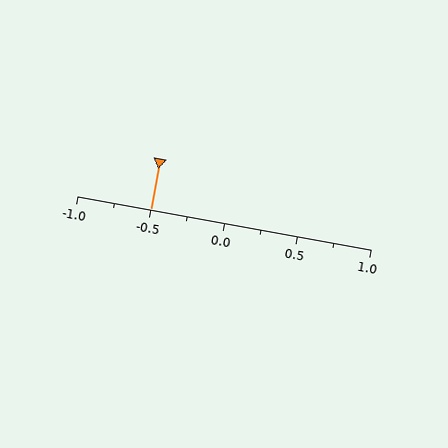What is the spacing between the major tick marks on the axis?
The major ticks are spaced 0.5 apart.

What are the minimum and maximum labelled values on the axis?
The axis runs from -1.0 to 1.0.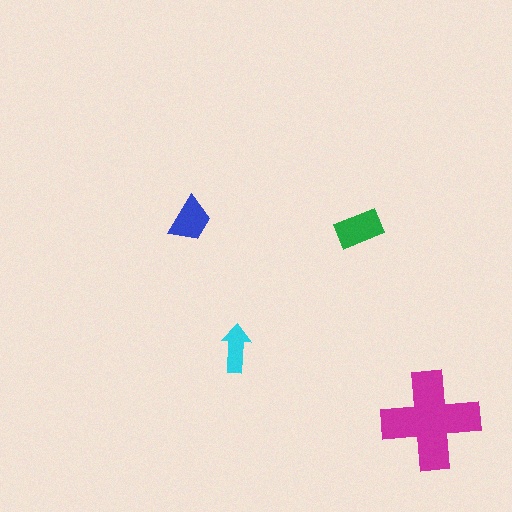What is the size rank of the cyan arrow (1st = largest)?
4th.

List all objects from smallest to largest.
The cyan arrow, the blue trapezoid, the green rectangle, the magenta cross.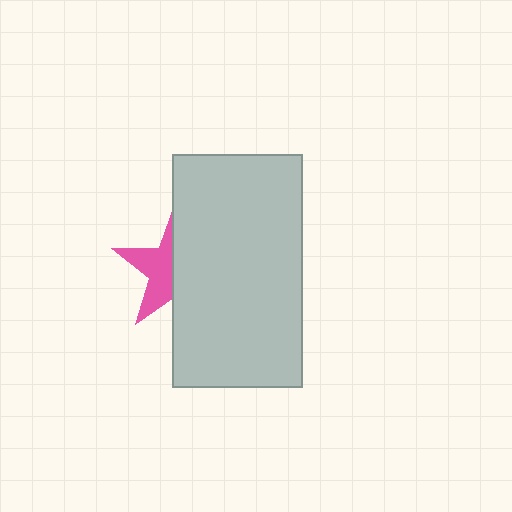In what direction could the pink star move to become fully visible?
The pink star could move left. That would shift it out from behind the light gray rectangle entirely.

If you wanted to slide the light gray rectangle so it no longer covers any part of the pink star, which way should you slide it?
Slide it right — that is the most direct way to separate the two shapes.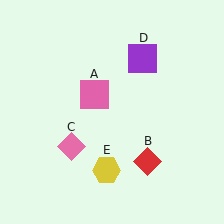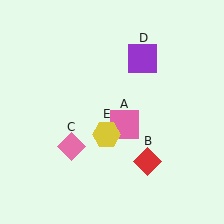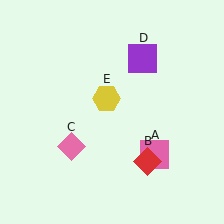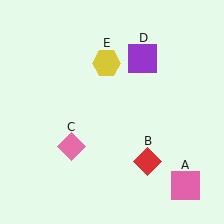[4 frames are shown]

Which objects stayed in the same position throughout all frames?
Red diamond (object B) and pink diamond (object C) and purple square (object D) remained stationary.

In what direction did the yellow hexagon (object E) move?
The yellow hexagon (object E) moved up.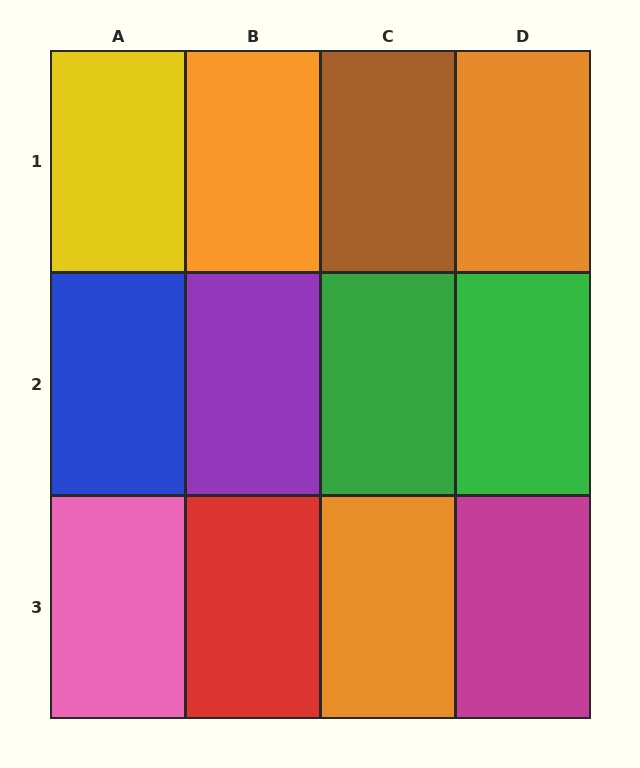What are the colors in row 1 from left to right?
Yellow, orange, brown, orange.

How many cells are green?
2 cells are green.